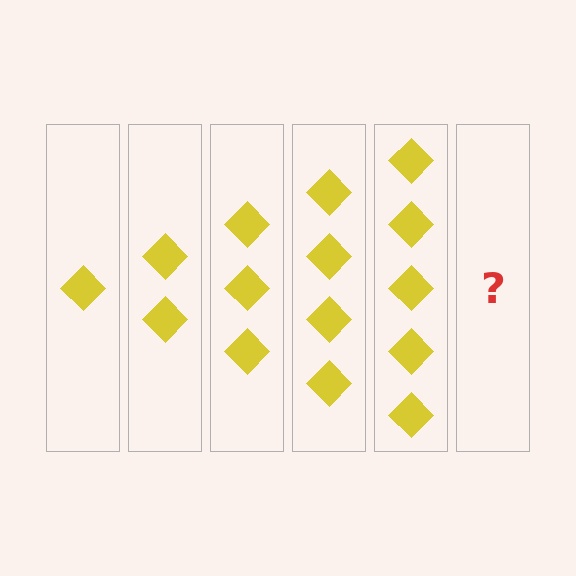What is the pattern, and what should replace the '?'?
The pattern is that each step adds one more diamond. The '?' should be 6 diamonds.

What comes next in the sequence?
The next element should be 6 diamonds.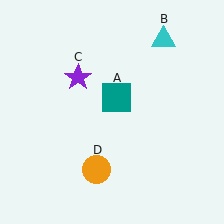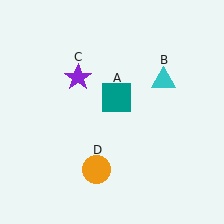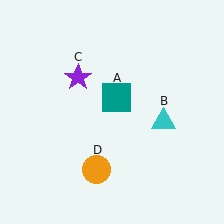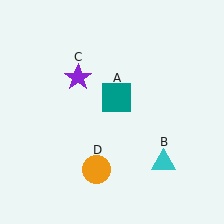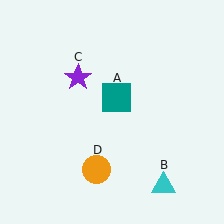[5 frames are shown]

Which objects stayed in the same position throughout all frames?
Teal square (object A) and purple star (object C) and orange circle (object D) remained stationary.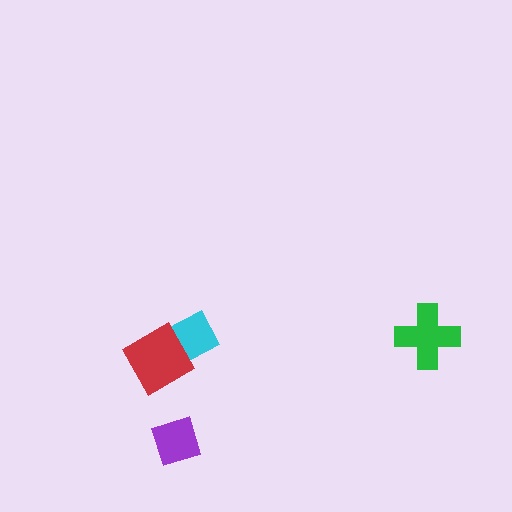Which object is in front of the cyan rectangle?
The red square is in front of the cyan rectangle.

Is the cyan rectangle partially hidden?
Yes, it is partially covered by another shape.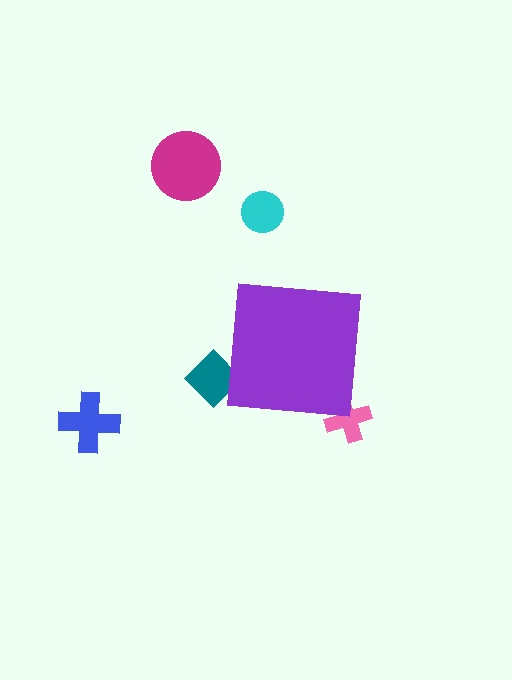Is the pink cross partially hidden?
Yes, the pink cross is partially hidden behind the purple square.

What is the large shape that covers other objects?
A purple square.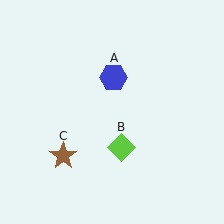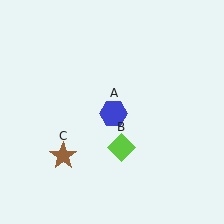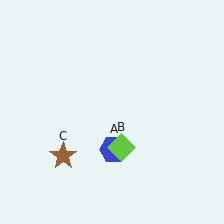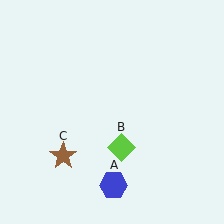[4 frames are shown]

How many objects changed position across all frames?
1 object changed position: blue hexagon (object A).